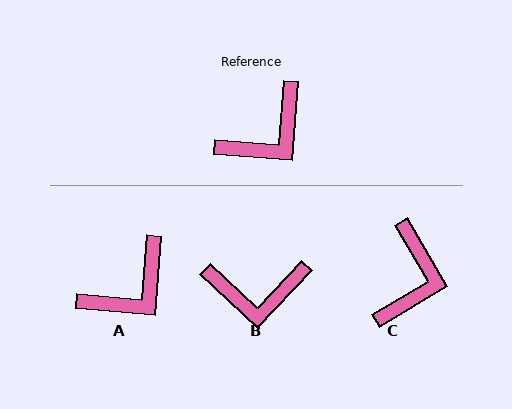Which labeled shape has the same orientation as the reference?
A.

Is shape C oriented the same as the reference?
No, it is off by about 36 degrees.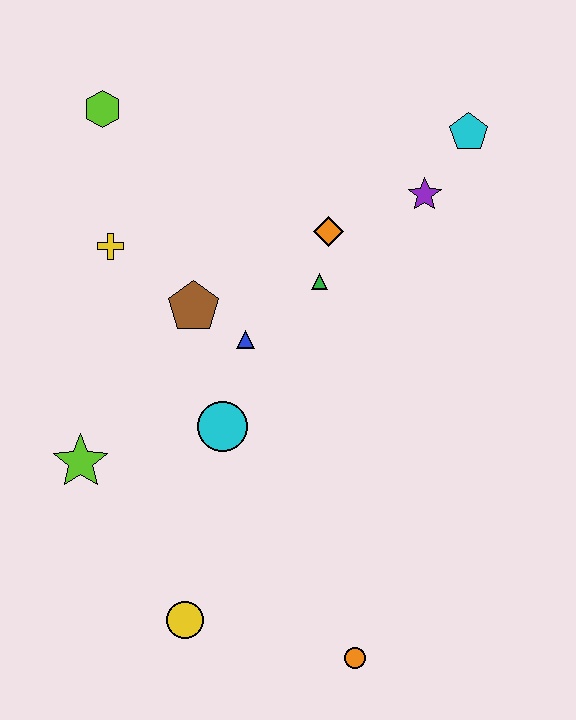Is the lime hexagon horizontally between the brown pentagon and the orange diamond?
No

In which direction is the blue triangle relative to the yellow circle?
The blue triangle is above the yellow circle.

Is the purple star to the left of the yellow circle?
No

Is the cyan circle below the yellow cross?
Yes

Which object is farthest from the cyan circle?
The cyan pentagon is farthest from the cyan circle.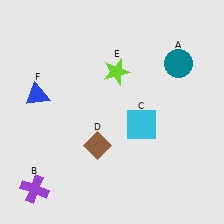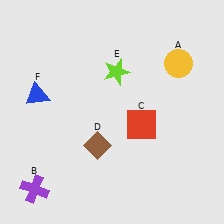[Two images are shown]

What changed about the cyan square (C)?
In Image 1, C is cyan. In Image 2, it changed to red.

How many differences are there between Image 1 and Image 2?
There are 2 differences between the two images.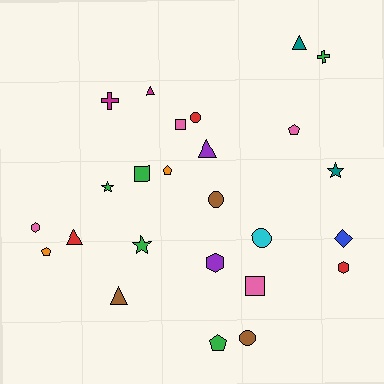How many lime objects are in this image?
There are no lime objects.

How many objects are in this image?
There are 25 objects.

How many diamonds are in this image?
There is 1 diamond.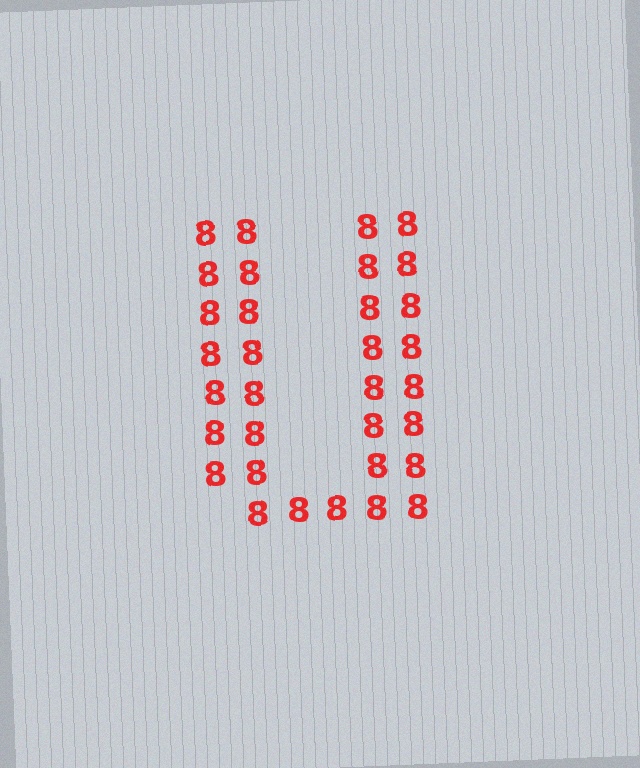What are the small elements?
The small elements are digit 8's.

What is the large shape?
The large shape is the letter U.